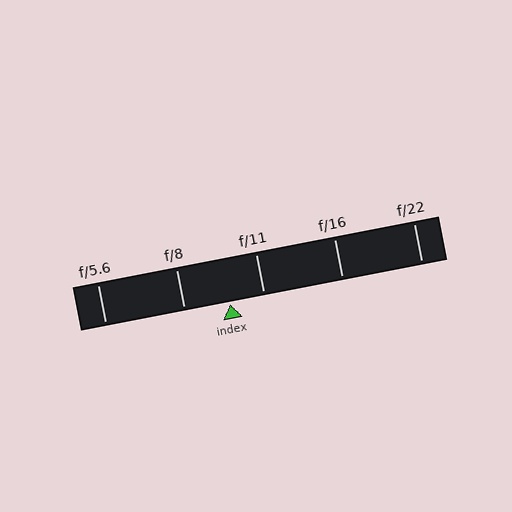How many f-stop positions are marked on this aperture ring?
There are 5 f-stop positions marked.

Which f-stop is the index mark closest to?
The index mark is closest to f/11.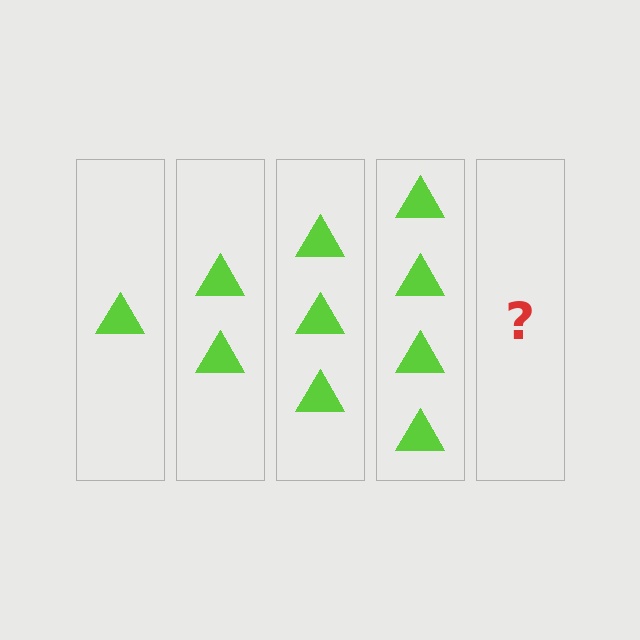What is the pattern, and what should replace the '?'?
The pattern is that each step adds one more triangle. The '?' should be 5 triangles.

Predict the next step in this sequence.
The next step is 5 triangles.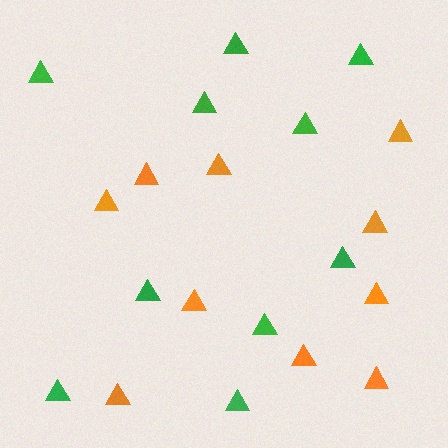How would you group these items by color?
There are 2 groups: one group of orange triangles (10) and one group of green triangles (10).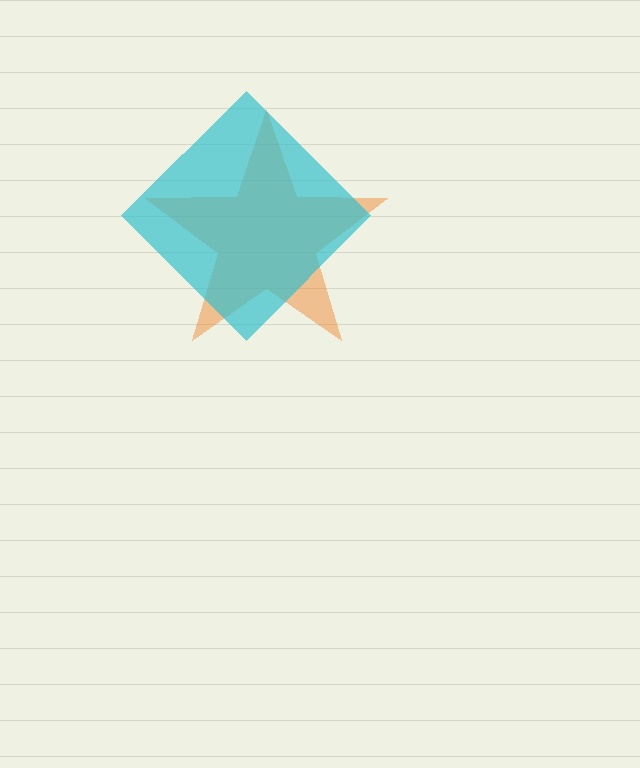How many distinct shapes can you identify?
There are 2 distinct shapes: an orange star, a cyan diamond.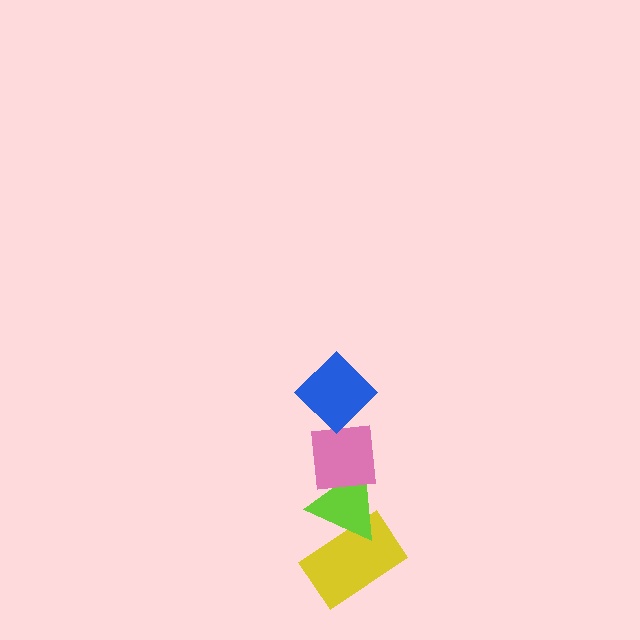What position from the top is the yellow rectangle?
The yellow rectangle is 4th from the top.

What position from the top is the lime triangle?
The lime triangle is 3rd from the top.